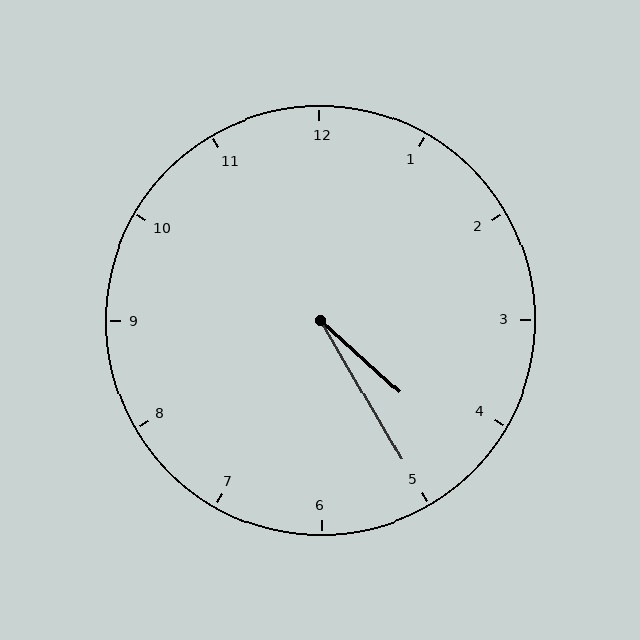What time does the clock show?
4:25.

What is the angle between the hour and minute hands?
Approximately 18 degrees.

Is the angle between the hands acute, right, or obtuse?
It is acute.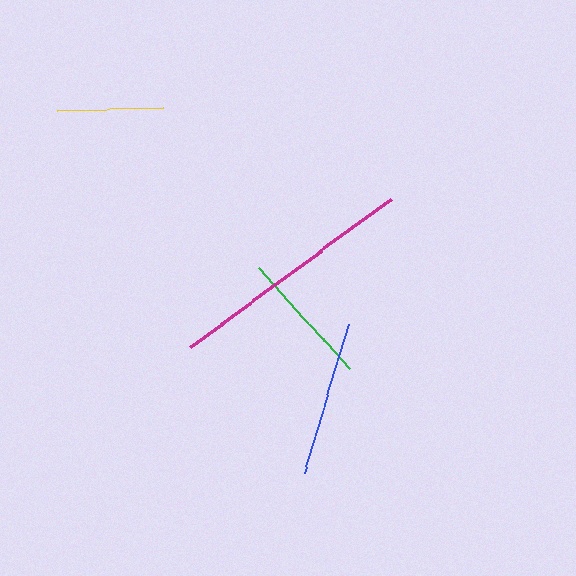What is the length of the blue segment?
The blue segment is approximately 155 pixels long.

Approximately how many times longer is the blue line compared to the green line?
The blue line is approximately 1.1 times the length of the green line.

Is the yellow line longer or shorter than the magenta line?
The magenta line is longer than the yellow line.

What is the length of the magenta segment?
The magenta segment is approximately 250 pixels long.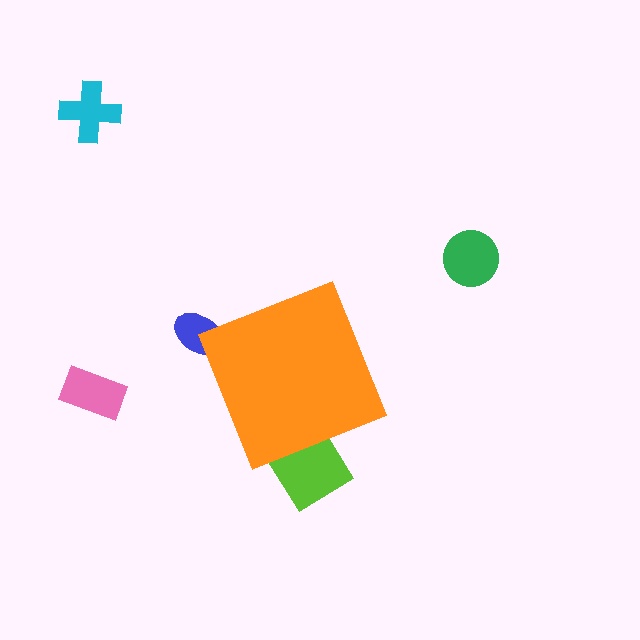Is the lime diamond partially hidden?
Yes, the lime diamond is partially hidden behind the orange diamond.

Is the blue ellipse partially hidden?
Yes, the blue ellipse is partially hidden behind the orange diamond.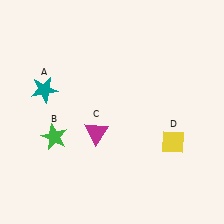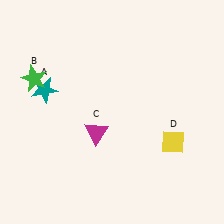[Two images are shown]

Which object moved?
The green star (B) moved up.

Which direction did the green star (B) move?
The green star (B) moved up.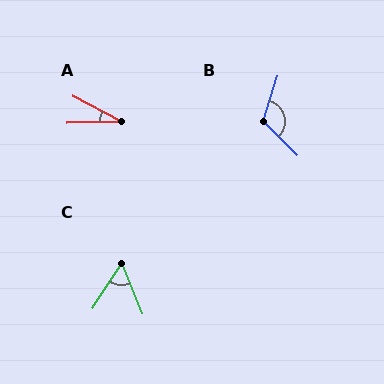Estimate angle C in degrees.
Approximately 56 degrees.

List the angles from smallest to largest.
A (30°), C (56°), B (117°).